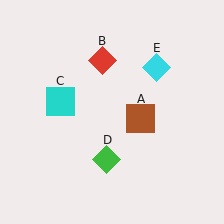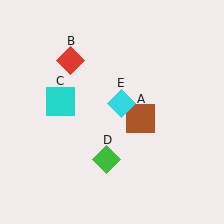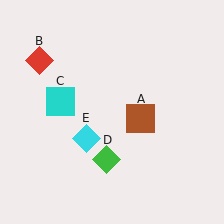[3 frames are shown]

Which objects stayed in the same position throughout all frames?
Brown square (object A) and cyan square (object C) and green diamond (object D) remained stationary.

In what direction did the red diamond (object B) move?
The red diamond (object B) moved left.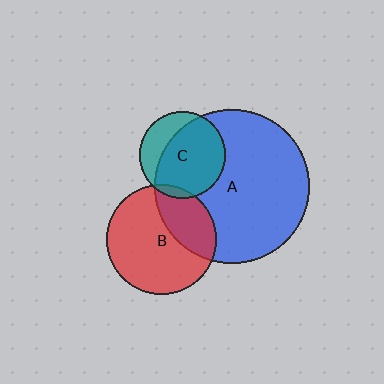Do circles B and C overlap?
Yes.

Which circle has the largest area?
Circle A (blue).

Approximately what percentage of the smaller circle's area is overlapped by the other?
Approximately 5%.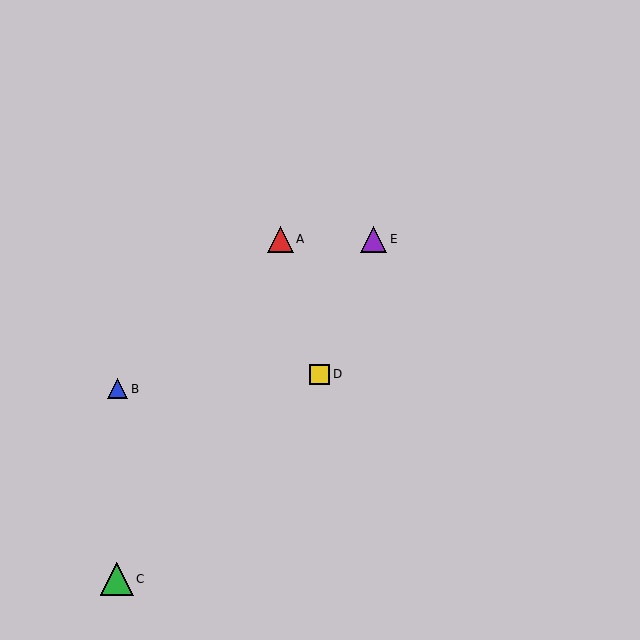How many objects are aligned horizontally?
2 objects (A, E) are aligned horizontally.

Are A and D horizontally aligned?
No, A is at y≈239 and D is at y≈374.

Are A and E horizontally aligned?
Yes, both are at y≈239.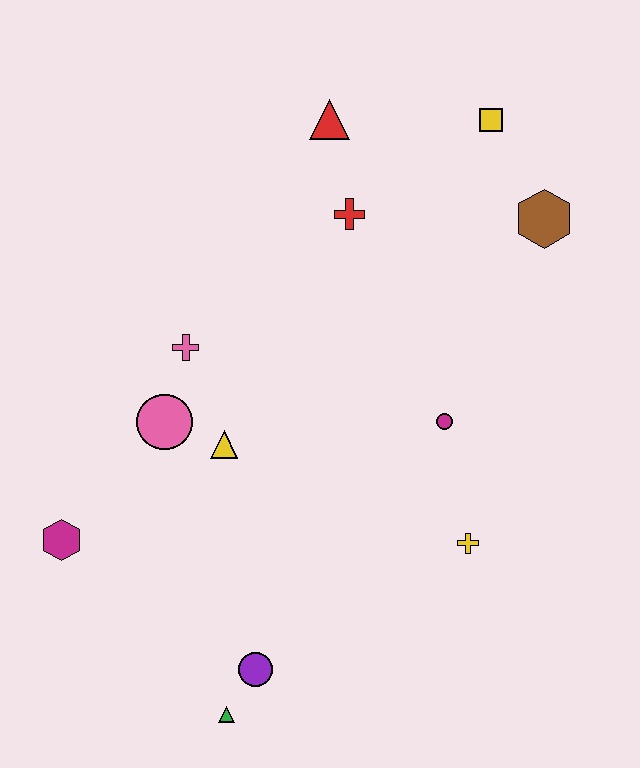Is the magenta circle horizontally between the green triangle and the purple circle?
No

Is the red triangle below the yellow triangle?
No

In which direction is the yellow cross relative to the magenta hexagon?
The yellow cross is to the right of the magenta hexagon.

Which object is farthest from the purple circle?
The yellow square is farthest from the purple circle.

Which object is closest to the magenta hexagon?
The pink circle is closest to the magenta hexagon.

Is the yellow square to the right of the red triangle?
Yes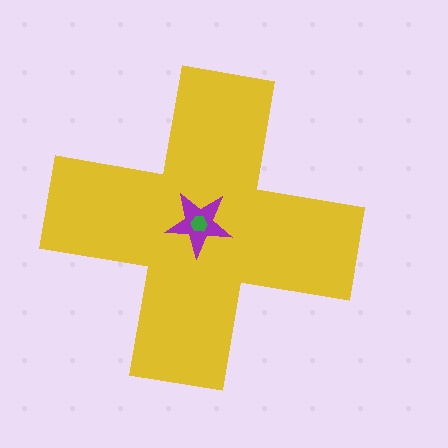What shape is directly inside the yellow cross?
The purple star.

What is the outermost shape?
The yellow cross.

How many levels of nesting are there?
3.